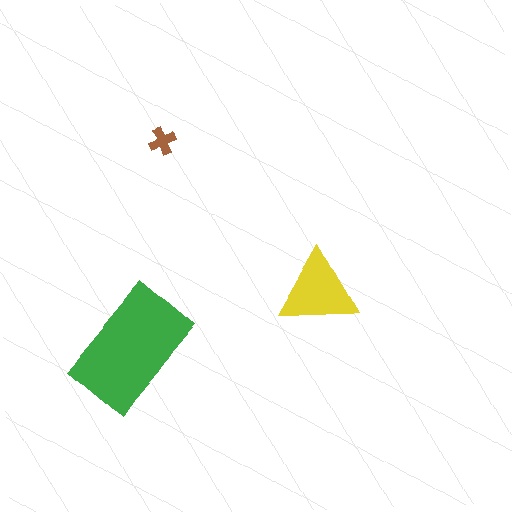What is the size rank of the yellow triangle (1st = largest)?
2nd.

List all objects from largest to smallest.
The green rectangle, the yellow triangle, the brown cross.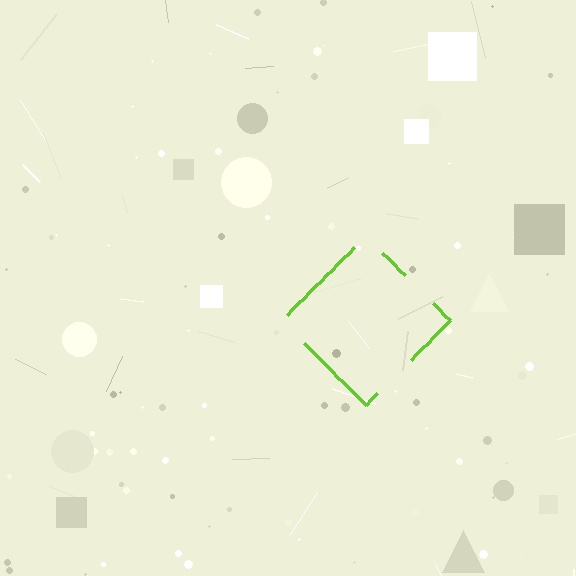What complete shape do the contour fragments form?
The contour fragments form a diamond.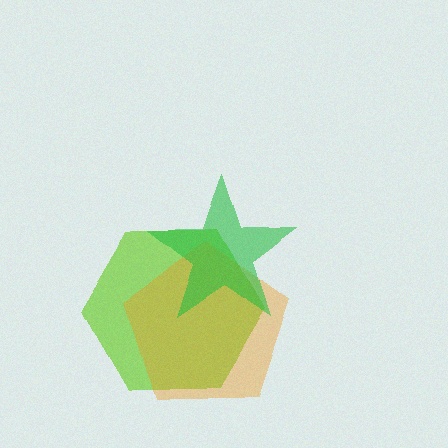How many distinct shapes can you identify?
There are 3 distinct shapes: a lime hexagon, an orange pentagon, a green star.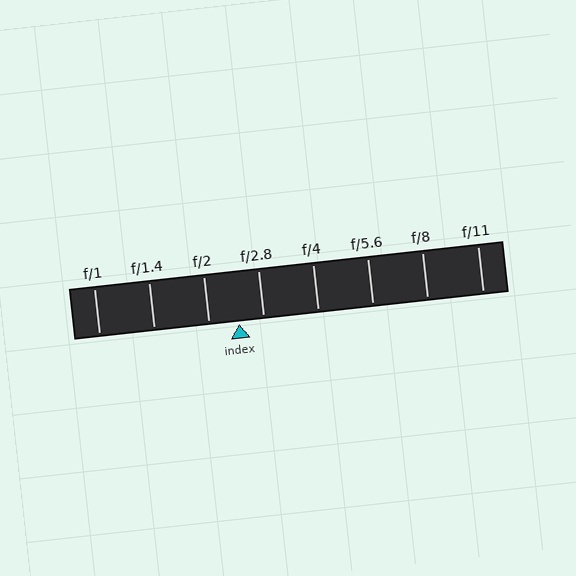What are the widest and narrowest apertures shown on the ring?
The widest aperture shown is f/1 and the narrowest is f/11.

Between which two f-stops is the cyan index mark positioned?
The index mark is between f/2 and f/2.8.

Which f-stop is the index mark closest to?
The index mark is closest to f/2.8.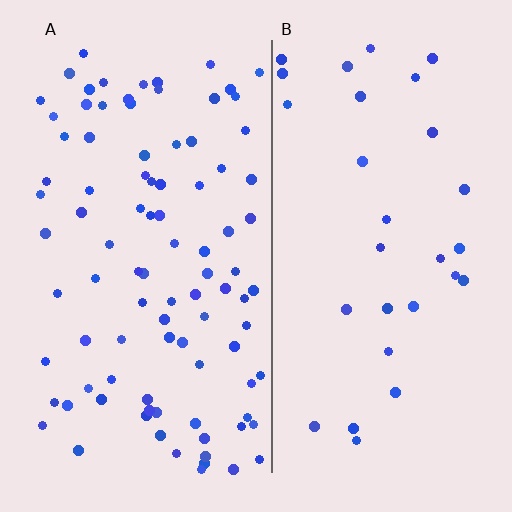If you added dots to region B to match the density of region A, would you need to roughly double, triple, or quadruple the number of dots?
Approximately triple.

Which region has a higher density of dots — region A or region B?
A (the left).